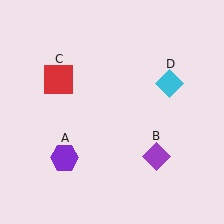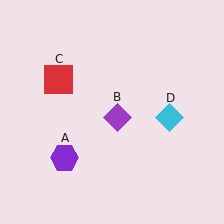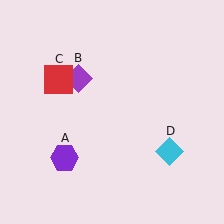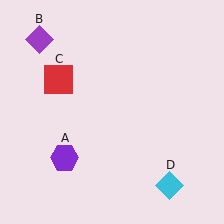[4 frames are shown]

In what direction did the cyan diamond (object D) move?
The cyan diamond (object D) moved down.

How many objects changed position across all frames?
2 objects changed position: purple diamond (object B), cyan diamond (object D).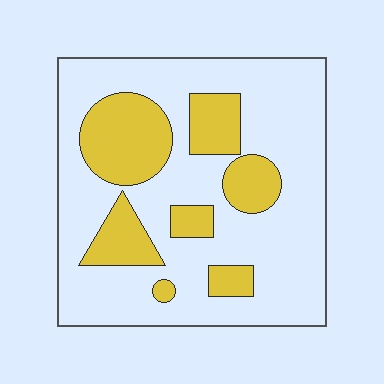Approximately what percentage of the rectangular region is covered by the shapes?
Approximately 25%.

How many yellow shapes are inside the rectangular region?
7.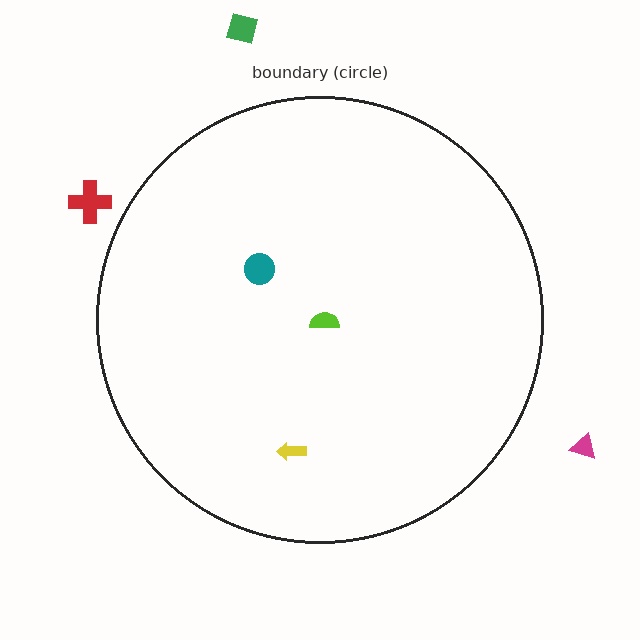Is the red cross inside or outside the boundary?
Outside.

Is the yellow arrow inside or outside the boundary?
Inside.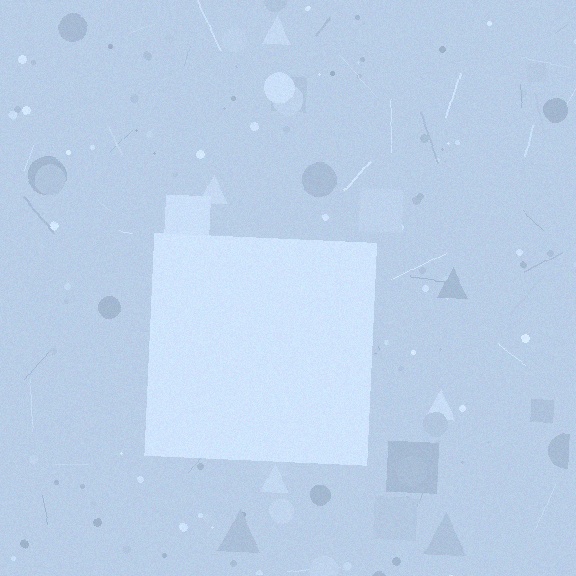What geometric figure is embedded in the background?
A square is embedded in the background.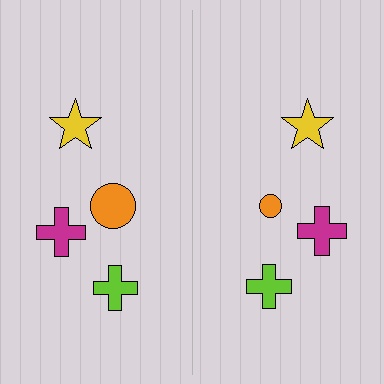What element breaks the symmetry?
The orange circle on the right side has a different size than its mirror counterpart.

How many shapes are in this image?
There are 8 shapes in this image.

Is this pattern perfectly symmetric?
No, the pattern is not perfectly symmetric. The orange circle on the right side has a different size than its mirror counterpart.